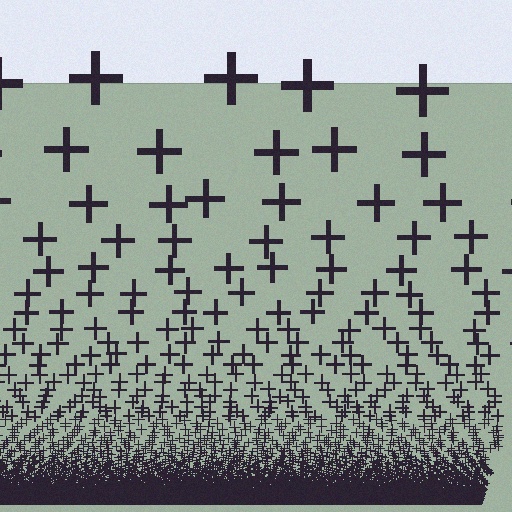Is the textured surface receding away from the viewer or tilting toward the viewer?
The surface appears to tilt toward the viewer. Texture elements get larger and sparser toward the top.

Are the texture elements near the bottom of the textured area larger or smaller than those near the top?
Smaller. The gradient is inverted — elements near the bottom are smaller and denser.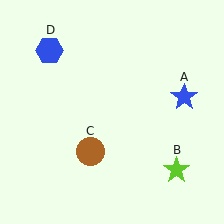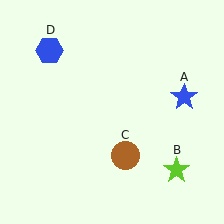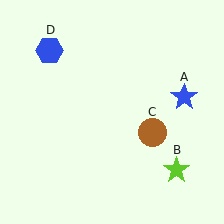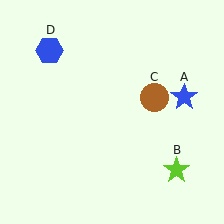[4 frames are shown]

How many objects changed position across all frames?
1 object changed position: brown circle (object C).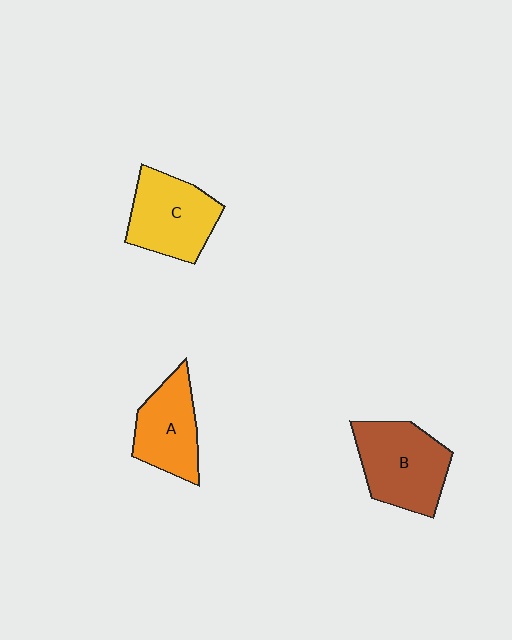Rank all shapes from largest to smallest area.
From largest to smallest: B (brown), C (yellow), A (orange).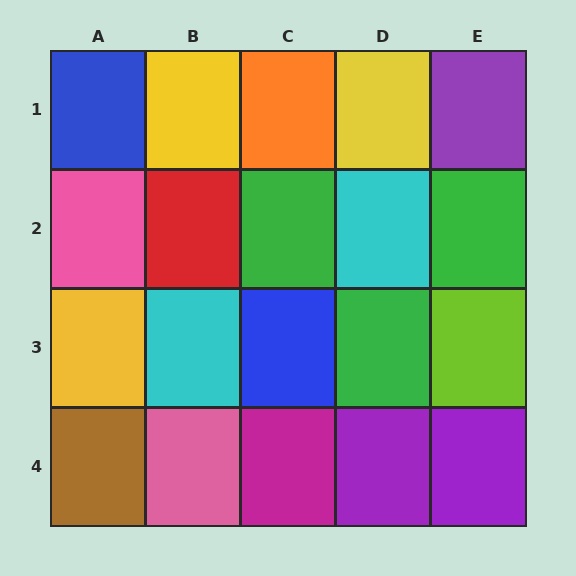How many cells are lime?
1 cell is lime.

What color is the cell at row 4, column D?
Purple.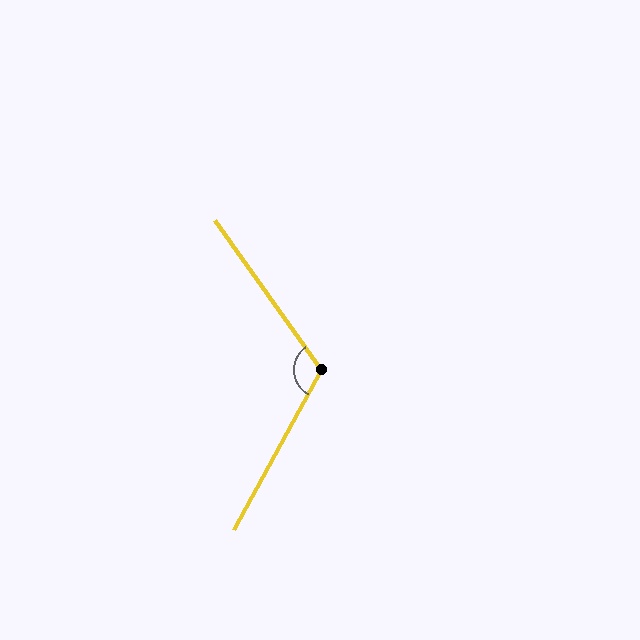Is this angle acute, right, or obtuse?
It is obtuse.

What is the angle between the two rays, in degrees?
Approximately 116 degrees.